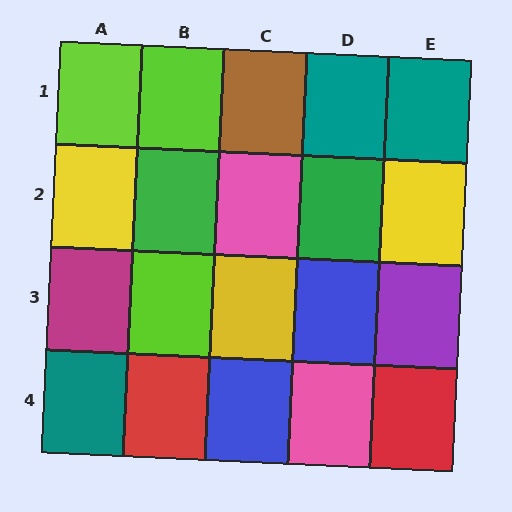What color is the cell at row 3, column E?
Purple.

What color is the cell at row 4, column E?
Red.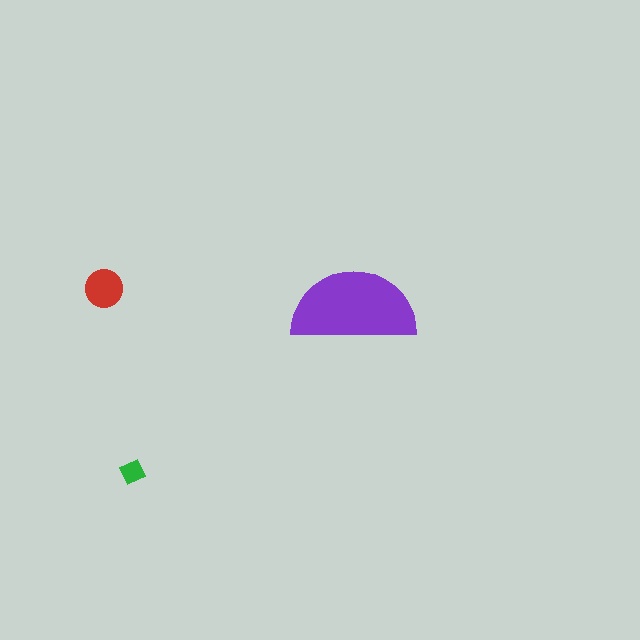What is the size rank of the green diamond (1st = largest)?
3rd.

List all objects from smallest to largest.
The green diamond, the red circle, the purple semicircle.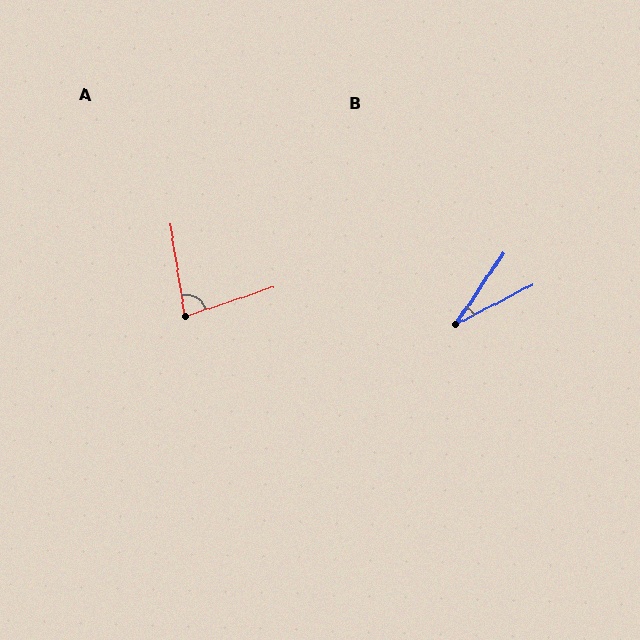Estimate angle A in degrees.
Approximately 81 degrees.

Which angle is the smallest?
B, at approximately 29 degrees.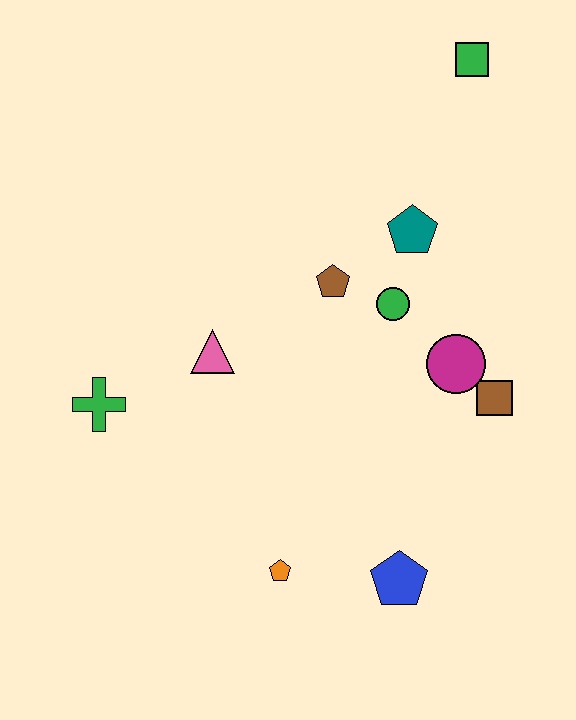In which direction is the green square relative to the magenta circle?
The green square is above the magenta circle.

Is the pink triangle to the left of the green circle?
Yes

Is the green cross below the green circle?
Yes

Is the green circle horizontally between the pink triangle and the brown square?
Yes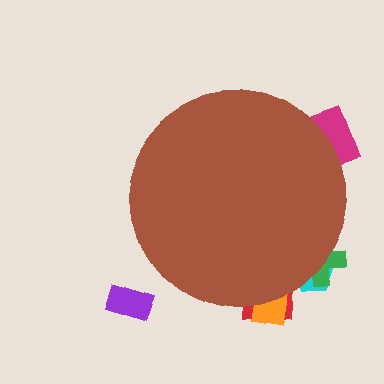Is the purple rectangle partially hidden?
No, the purple rectangle is fully visible.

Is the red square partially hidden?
Yes, the red square is partially hidden behind the brown circle.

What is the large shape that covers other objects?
A brown circle.